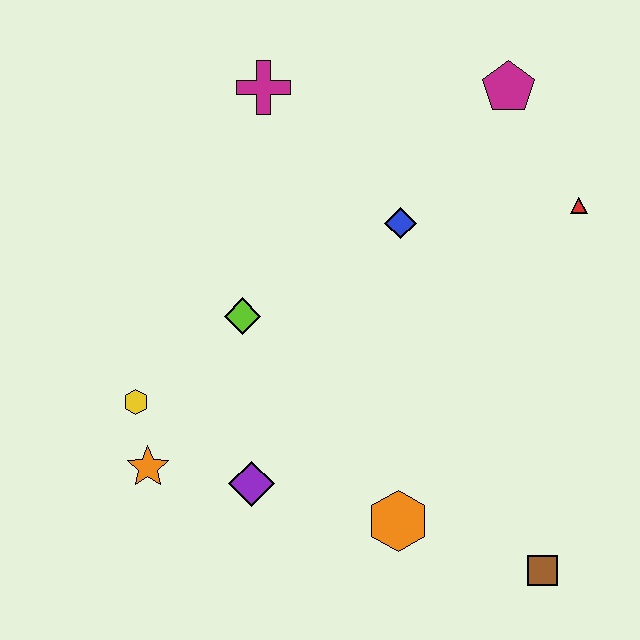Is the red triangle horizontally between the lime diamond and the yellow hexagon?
No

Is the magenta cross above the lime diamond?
Yes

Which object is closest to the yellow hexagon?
The orange star is closest to the yellow hexagon.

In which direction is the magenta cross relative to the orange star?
The magenta cross is above the orange star.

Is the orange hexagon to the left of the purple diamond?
No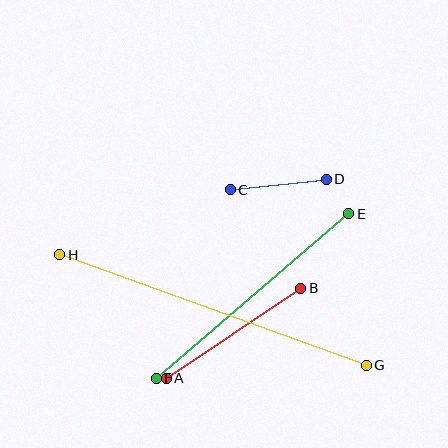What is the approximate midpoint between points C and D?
The midpoint is at approximately (278, 184) pixels.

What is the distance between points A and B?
The distance is approximately 162 pixels.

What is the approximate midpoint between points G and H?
The midpoint is at approximately (213, 310) pixels.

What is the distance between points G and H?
The distance is approximately 326 pixels.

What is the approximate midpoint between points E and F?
The midpoint is at approximately (253, 296) pixels.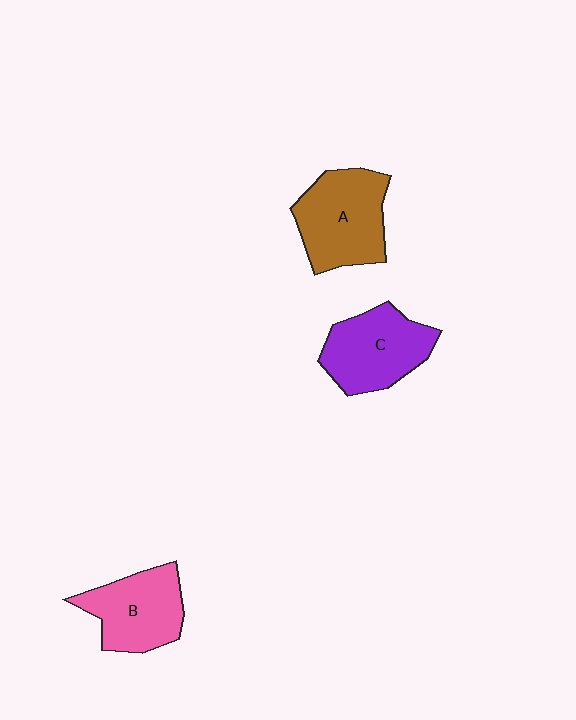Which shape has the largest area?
Shape A (brown).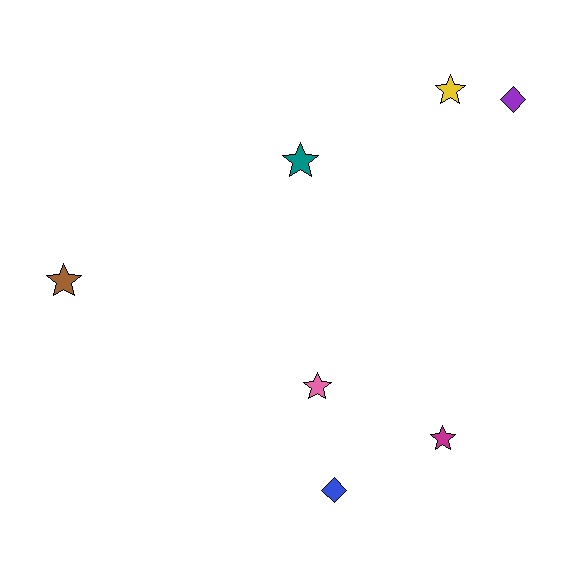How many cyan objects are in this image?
There are no cyan objects.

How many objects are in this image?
There are 7 objects.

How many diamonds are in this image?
There are 2 diamonds.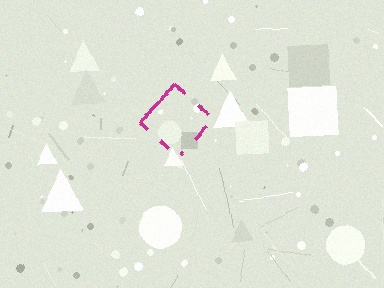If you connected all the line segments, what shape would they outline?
They would outline a diamond.